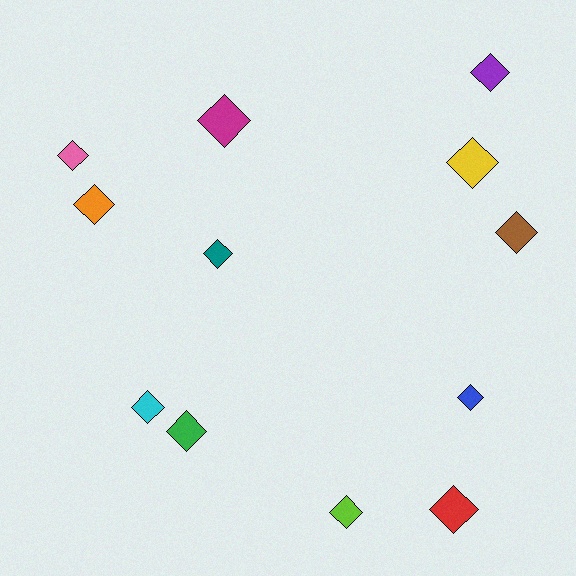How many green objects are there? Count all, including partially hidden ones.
There is 1 green object.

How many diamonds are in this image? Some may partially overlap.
There are 12 diamonds.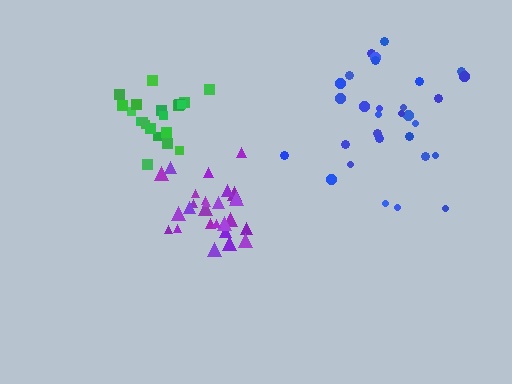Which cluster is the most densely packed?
Green.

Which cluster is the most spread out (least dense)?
Blue.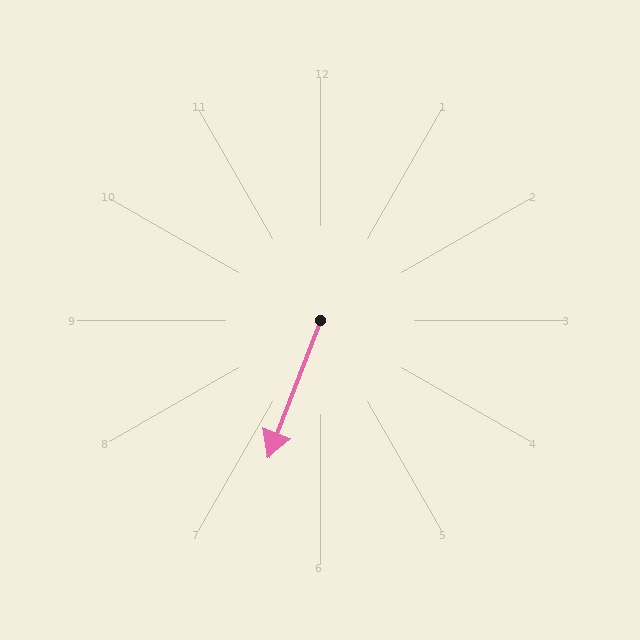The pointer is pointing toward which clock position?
Roughly 7 o'clock.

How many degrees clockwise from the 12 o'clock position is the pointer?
Approximately 201 degrees.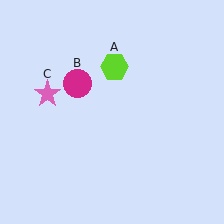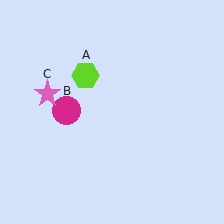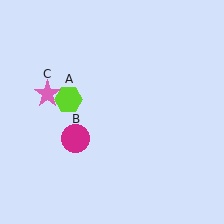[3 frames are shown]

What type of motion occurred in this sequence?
The lime hexagon (object A), magenta circle (object B) rotated counterclockwise around the center of the scene.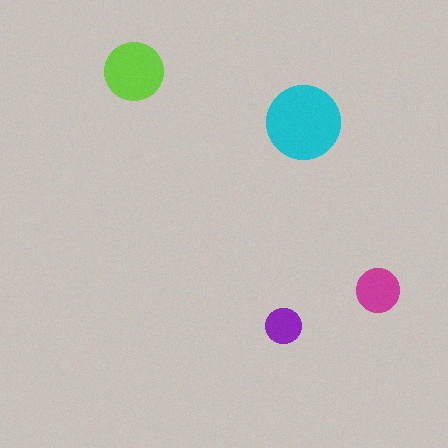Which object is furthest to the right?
The magenta circle is rightmost.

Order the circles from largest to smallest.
the cyan one, the lime one, the magenta one, the purple one.